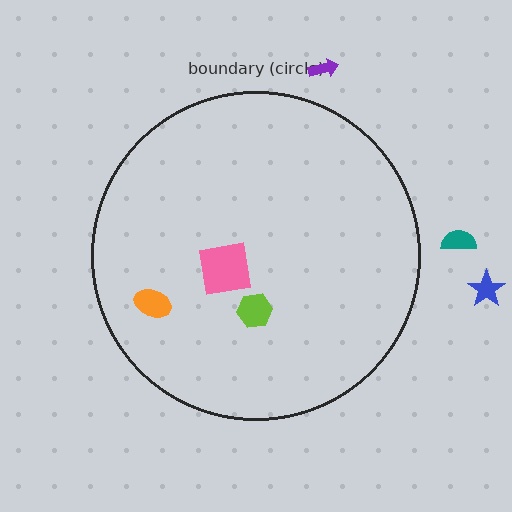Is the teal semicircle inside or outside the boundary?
Outside.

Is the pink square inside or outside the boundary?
Inside.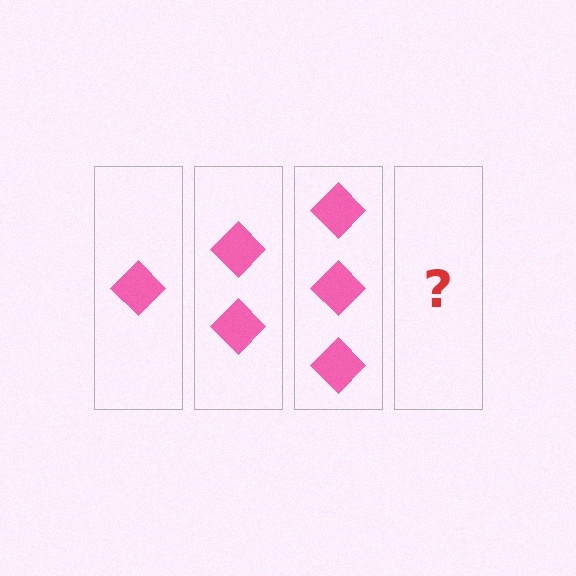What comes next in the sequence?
The next element should be 4 diamonds.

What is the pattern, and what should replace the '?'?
The pattern is that each step adds one more diamond. The '?' should be 4 diamonds.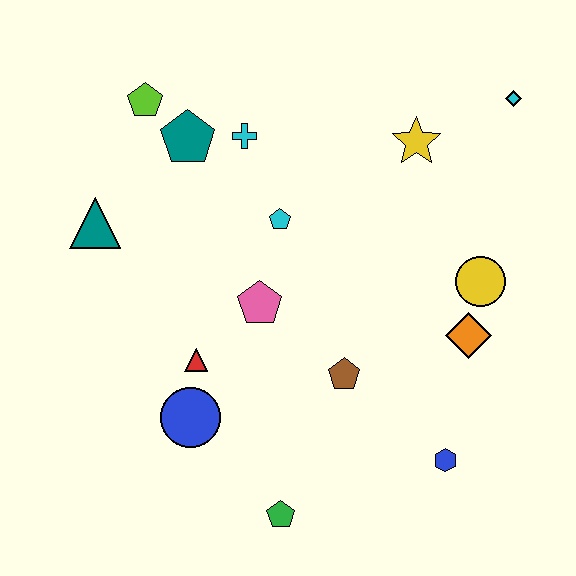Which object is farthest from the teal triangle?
The cyan diamond is farthest from the teal triangle.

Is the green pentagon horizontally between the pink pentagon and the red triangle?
No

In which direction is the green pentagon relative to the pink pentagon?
The green pentagon is below the pink pentagon.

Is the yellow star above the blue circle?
Yes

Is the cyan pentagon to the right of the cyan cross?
Yes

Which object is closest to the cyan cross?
The teal pentagon is closest to the cyan cross.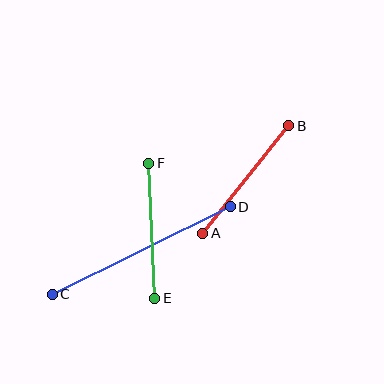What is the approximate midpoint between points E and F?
The midpoint is at approximately (152, 231) pixels.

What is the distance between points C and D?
The distance is approximately 199 pixels.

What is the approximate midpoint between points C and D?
The midpoint is at approximately (141, 251) pixels.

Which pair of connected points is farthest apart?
Points C and D are farthest apart.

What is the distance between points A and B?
The distance is approximately 138 pixels.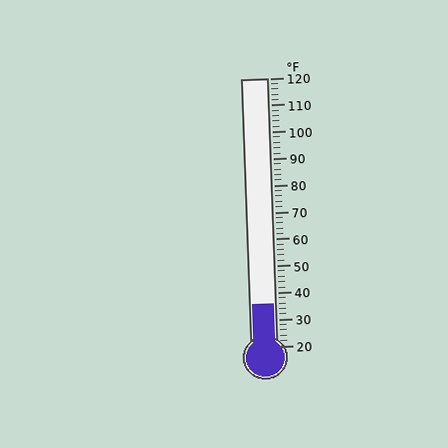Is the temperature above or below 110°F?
The temperature is below 110°F.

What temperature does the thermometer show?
The thermometer shows approximately 36°F.